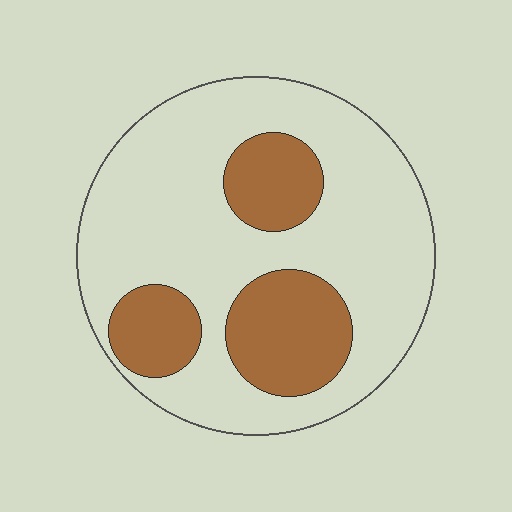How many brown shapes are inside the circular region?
3.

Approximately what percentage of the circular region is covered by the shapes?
Approximately 25%.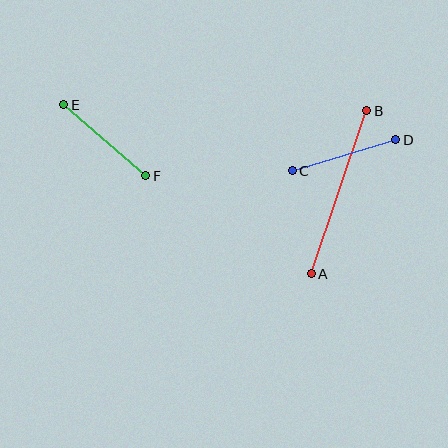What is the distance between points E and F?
The distance is approximately 108 pixels.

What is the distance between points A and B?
The distance is approximately 172 pixels.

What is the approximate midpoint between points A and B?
The midpoint is at approximately (339, 192) pixels.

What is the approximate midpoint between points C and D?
The midpoint is at approximately (344, 155) pixels.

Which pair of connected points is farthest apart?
Points A and B are farthest apart.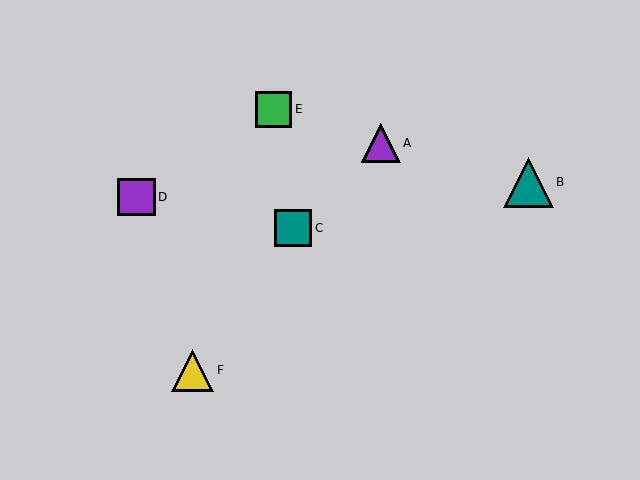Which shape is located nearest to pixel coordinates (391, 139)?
The purple triangle (labeled A) at (381, 143) is nearest to that location.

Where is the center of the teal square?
The center of the teal square is at (293, 228).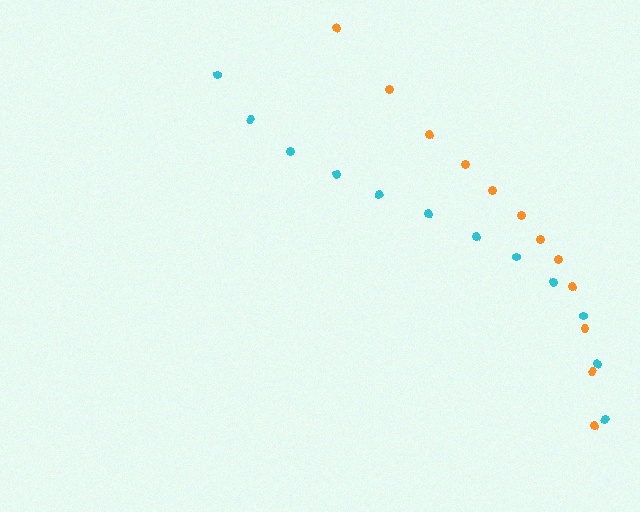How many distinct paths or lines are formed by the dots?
There are 2 distinct paths.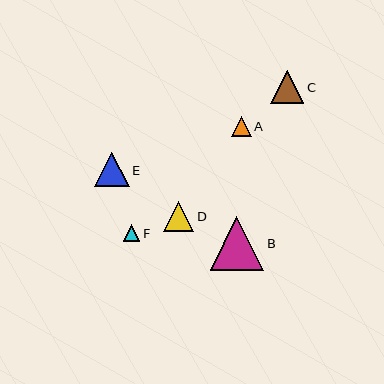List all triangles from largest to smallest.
From largest to smallest: B, E, C, D, A, F.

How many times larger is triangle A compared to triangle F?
Triangle A is approximately 1.2 times the size of triangle F.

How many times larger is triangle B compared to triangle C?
Triangle B is approximately 1.6 times the size of triangle C.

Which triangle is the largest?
Triangle B is the largest with a size of approximately 54 pixels.